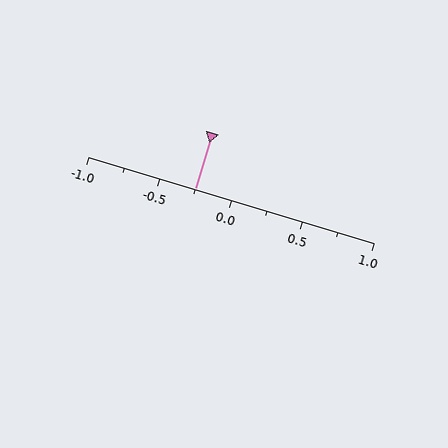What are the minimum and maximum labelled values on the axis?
The axis runs from -1.0 to 1.0.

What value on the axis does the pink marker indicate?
The marker indicates approximately -0.25.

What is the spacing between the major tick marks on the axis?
The major ticks are spaced 0.5 apart.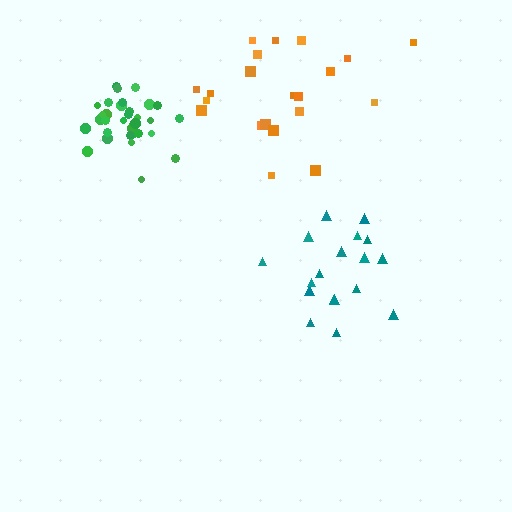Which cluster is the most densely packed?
Green.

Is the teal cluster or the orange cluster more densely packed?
Teal.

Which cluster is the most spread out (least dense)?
Orange.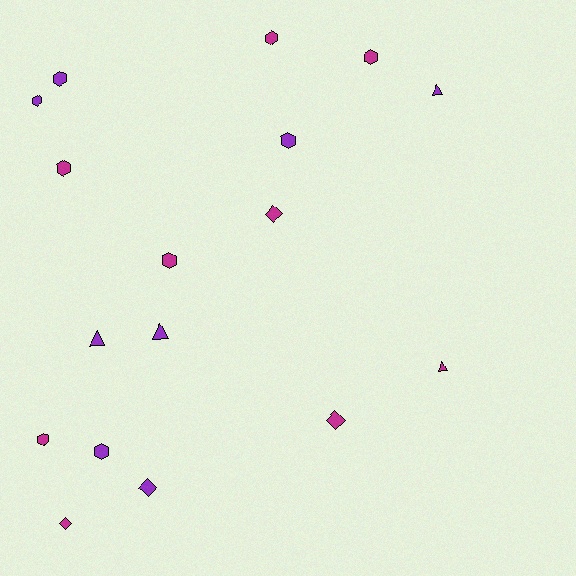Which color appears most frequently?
Magenta, with 9 objects.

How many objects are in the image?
There are 17 objects.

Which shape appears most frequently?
Hexagon, with 9 objects.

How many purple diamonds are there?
There is 1 purple diamond.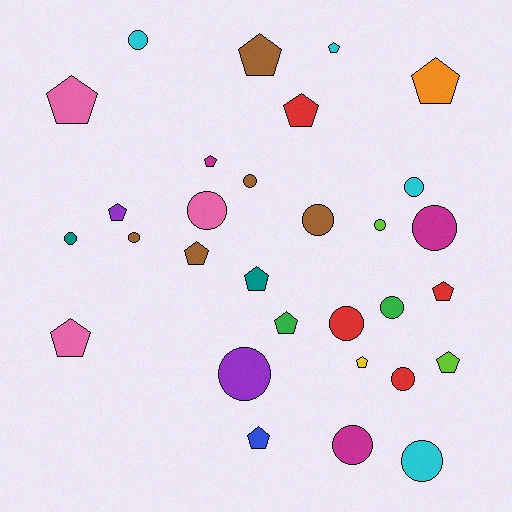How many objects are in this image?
There are 30 objects.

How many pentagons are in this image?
There are 15 pentagons.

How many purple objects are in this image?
There are 2 purple objects.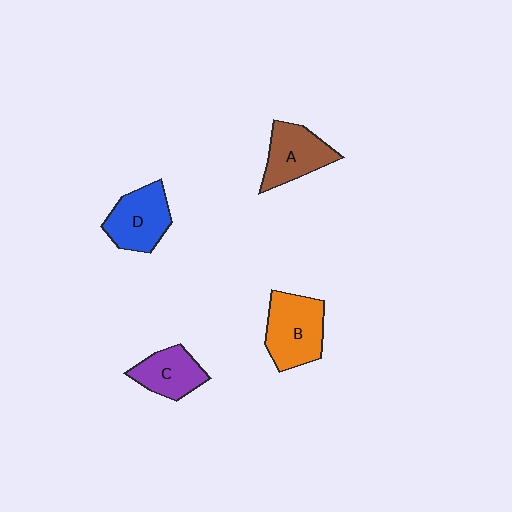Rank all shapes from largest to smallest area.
From largest to smallest: B (orange), D (blue), A (brown), C (purple).